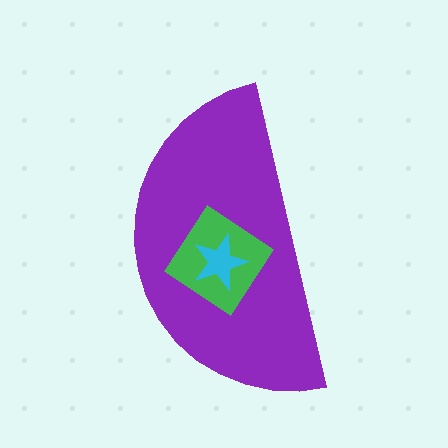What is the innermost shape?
The cyan star.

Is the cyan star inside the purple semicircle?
Yes.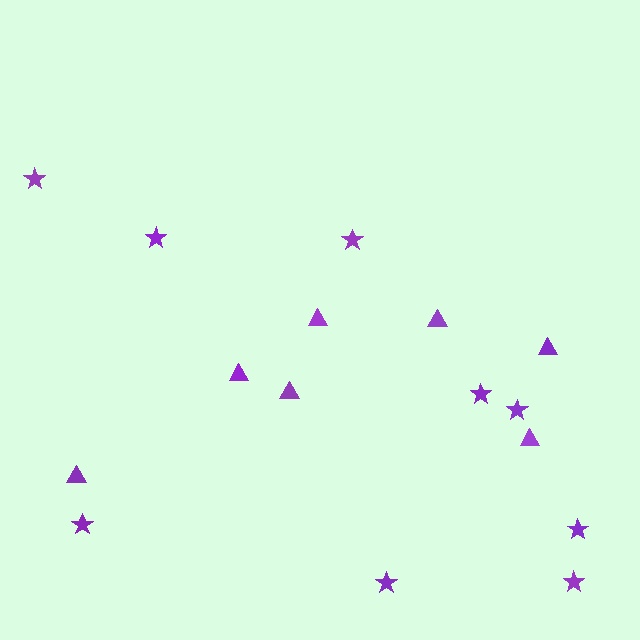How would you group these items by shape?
There are 2 groups: one group of stars (9) and one group of triangles (7).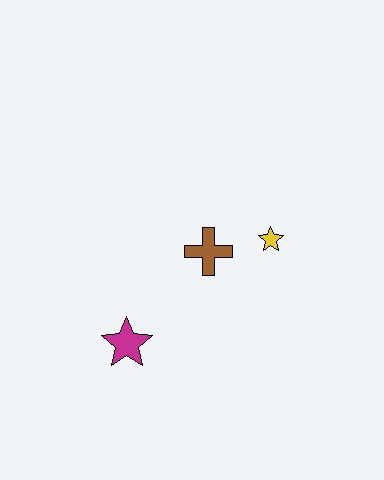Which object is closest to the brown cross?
The yellow star is closest to the brown cross.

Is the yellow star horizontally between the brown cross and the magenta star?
No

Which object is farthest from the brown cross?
The magenta star is farthest from the brown cross.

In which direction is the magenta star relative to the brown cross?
The magenta star is below the brown cross.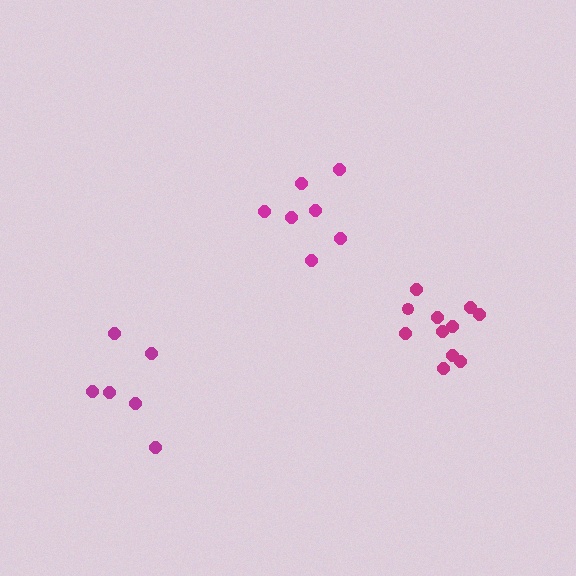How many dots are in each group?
Group 1: 6 dots, Group 2: 7 dots, Group 3: 11 dots (24 total).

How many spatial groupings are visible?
There are 3 spatial groupings.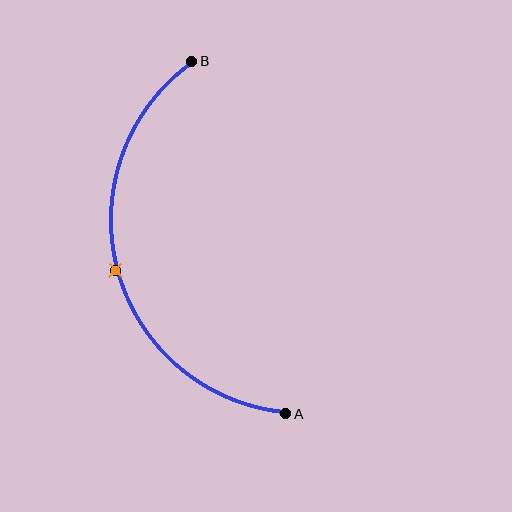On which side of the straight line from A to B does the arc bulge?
The arc bulges to the left of the straight line connecting A and B.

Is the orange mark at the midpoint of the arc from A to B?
Yes. The orange mark lies on the arc at equal arc-length from both A and B — it is the arc midpoint.